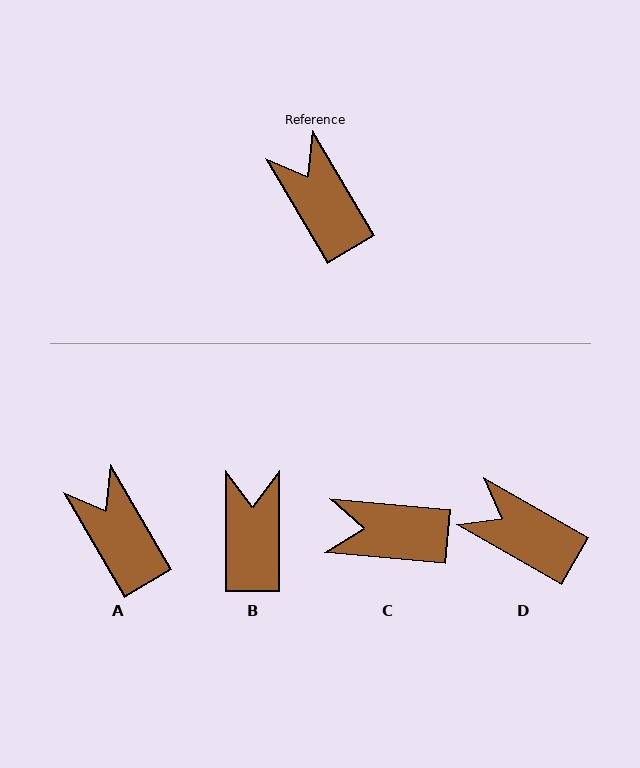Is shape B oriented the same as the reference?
No, it is off by about 31 degrees.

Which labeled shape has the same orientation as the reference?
A.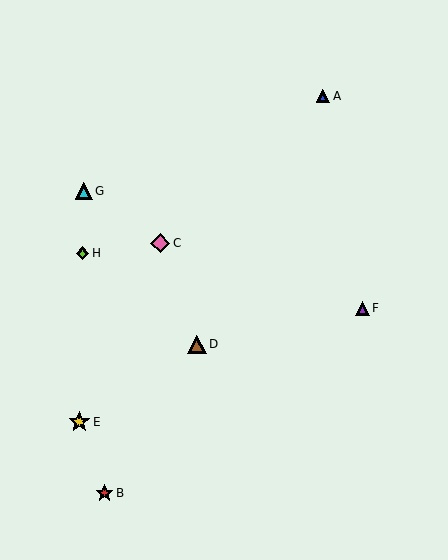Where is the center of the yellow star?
The center of the yellow star is at (79, 422).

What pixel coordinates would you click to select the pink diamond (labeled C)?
Click at (160, 243) to select the pink diamond C.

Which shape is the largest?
The yellow star (labeled E) is the largest.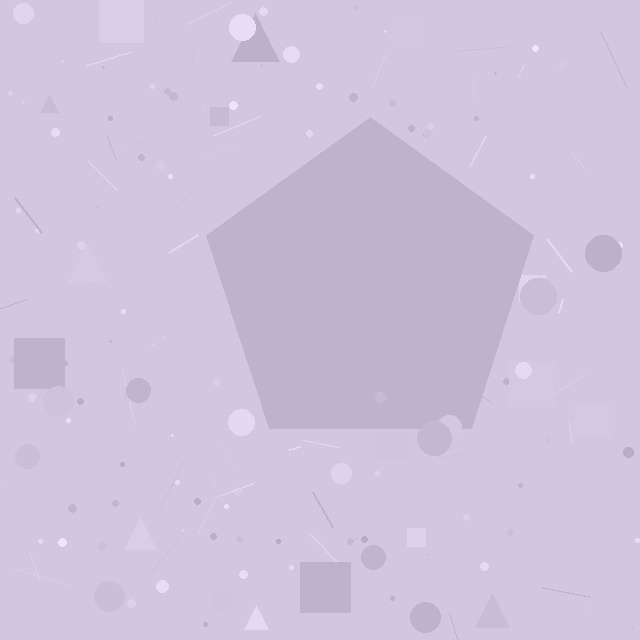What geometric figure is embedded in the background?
A pentagon is embedded in the background.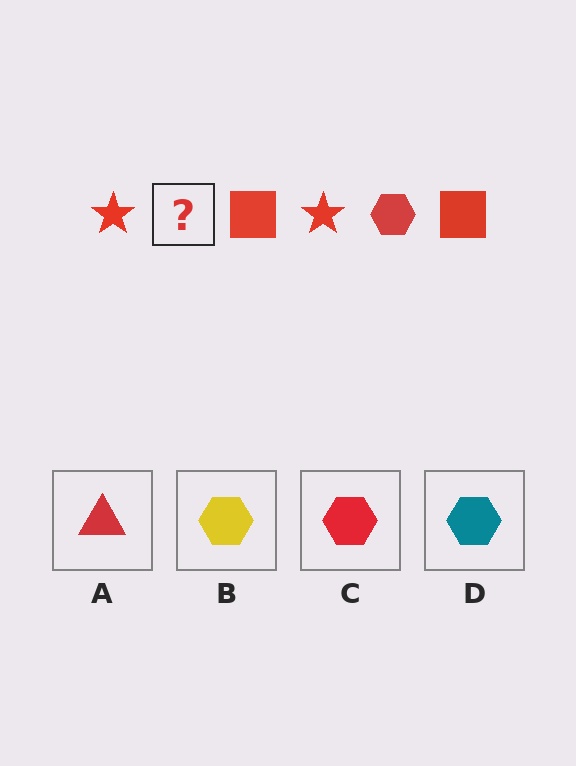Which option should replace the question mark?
Option C.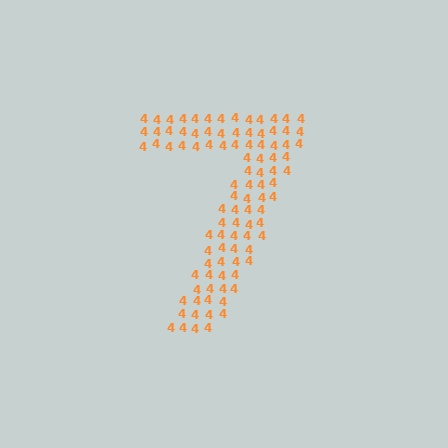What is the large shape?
The large shape is the digit 7.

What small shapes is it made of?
It is made of small digit 4's.